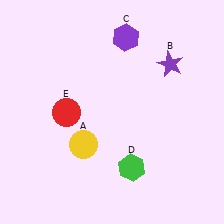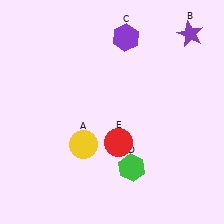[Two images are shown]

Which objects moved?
The objects that moved are: the purple star (B), the red circle (E).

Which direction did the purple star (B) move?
The purple star (B) moved up.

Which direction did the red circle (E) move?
The red circle (E) moved right.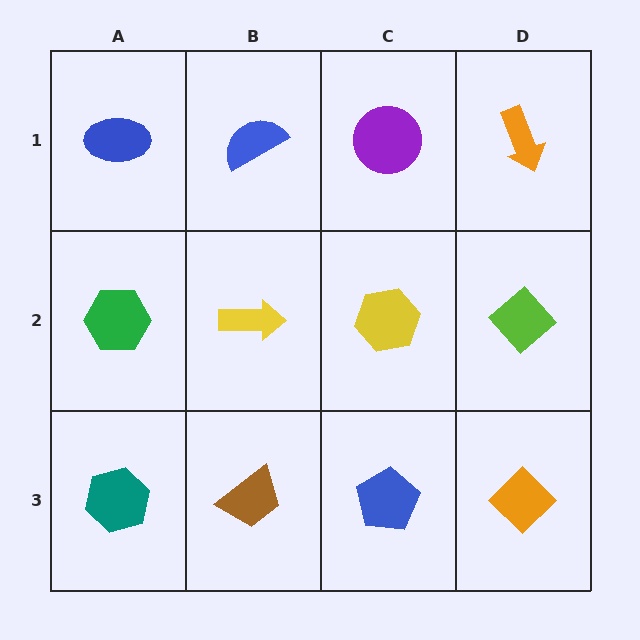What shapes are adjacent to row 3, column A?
A green hexagon (row 2, column A), a brown trapezoid (row 3, column B).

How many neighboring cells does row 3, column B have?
3.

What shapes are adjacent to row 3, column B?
A yellow arrow (row 2, column B), a teal hexagon (row 3, column A), a blue pentagon (row 3, column C).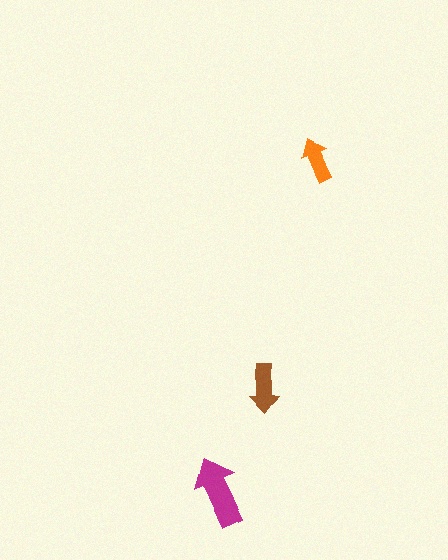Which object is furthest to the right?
The orange arrow is rightmost.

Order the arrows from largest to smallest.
the magenta one, the brown one, the orange one.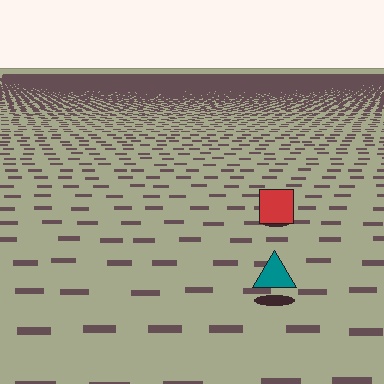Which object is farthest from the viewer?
The red square is farthest from the viewer. It appears smaller and the ground texture around it is denser.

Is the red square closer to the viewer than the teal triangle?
No. The teal triangle is closer — you can tell from the texture gradient: the ground texture is coarser near it.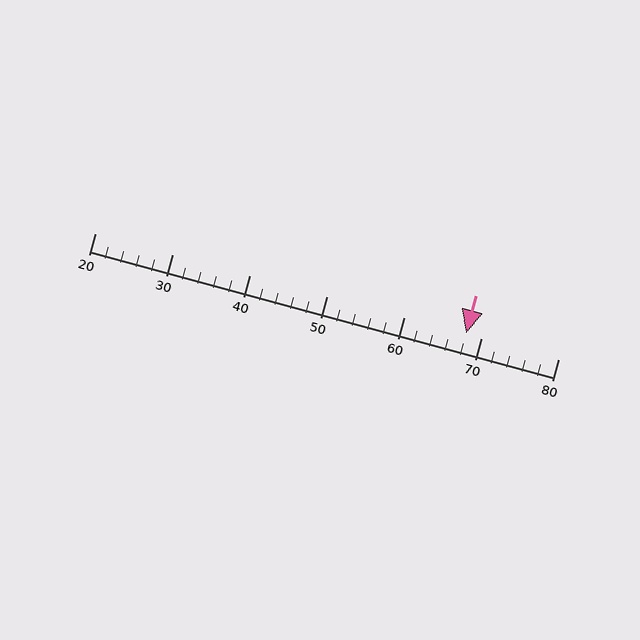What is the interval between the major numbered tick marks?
The major tick marks are spaced 10 units apart.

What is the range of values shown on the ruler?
The ruler shows values from 20 to 80.